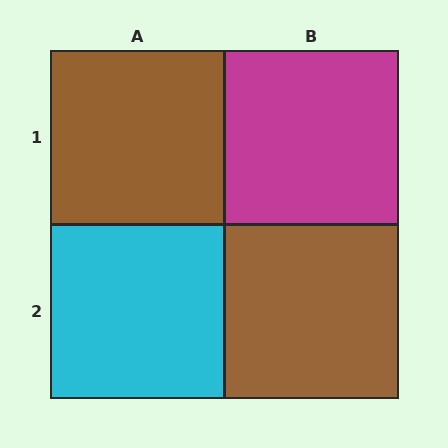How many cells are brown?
2 cells are brown.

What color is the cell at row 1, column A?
Brown.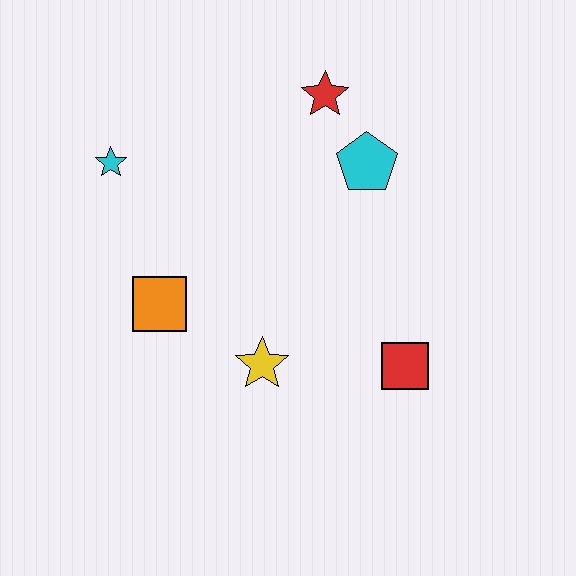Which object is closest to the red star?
The cyan pentagon is closest to the red star.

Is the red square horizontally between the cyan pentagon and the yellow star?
No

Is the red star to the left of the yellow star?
No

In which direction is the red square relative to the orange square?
The red square is to the right of the orange square.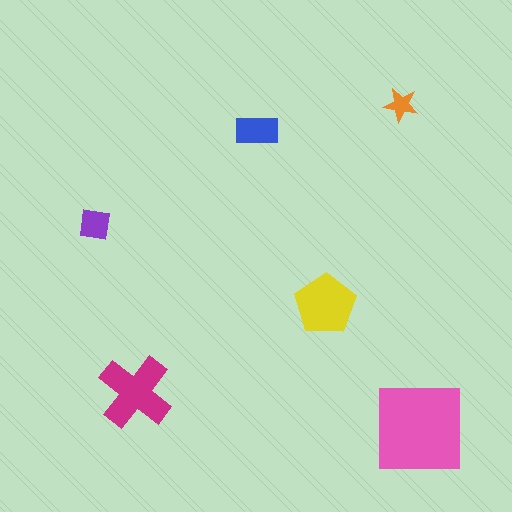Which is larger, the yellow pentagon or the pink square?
The pink square.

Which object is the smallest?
The orange star.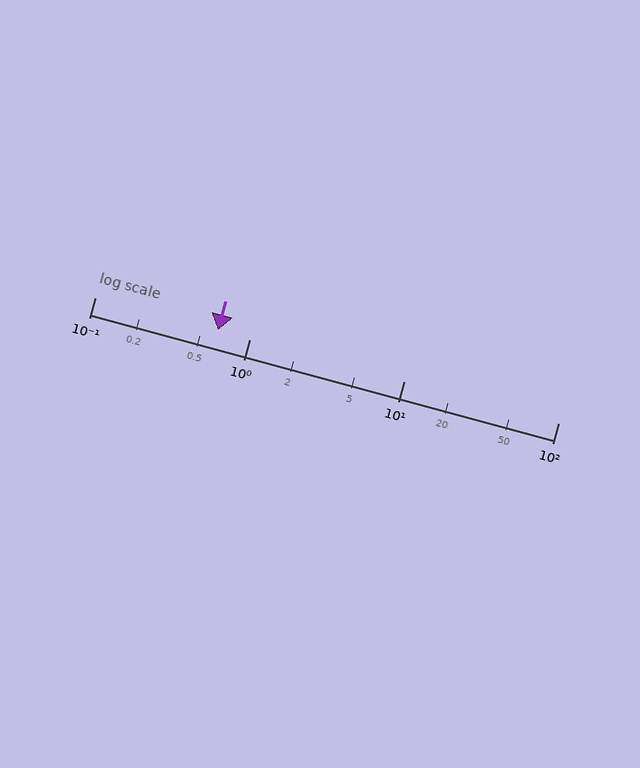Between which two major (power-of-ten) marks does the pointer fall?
The pointer is between 0.1 and 1.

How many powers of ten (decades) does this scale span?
The scale spans 3 decades, from 0.1 to 100.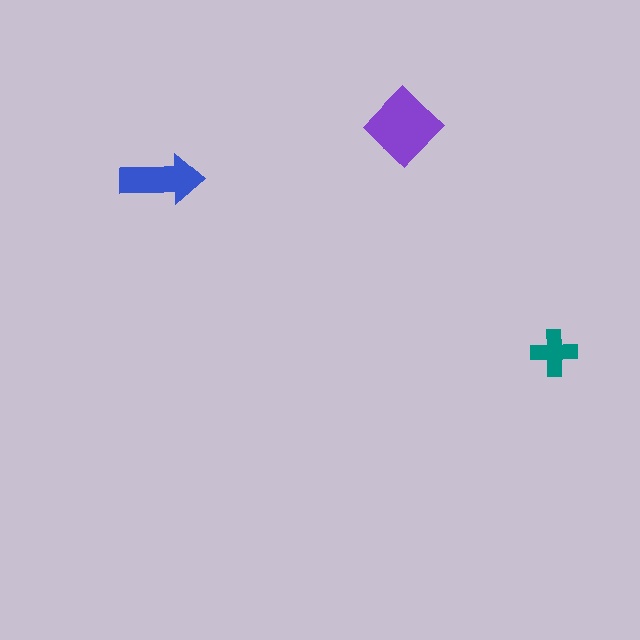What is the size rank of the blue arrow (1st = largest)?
2nd.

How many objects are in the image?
There are 3 objects in the image.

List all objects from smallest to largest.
The teal cross, the blue arrow, the purple diamond.